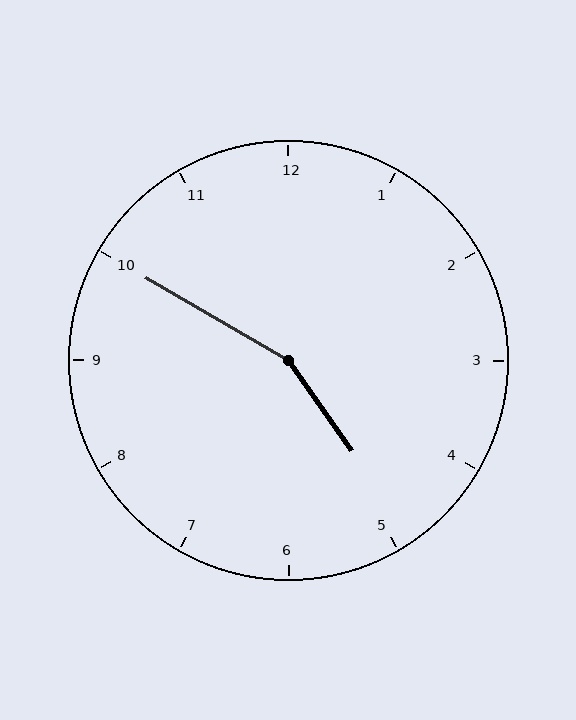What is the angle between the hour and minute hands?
Approximately 155 degrees.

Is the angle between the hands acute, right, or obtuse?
It is obtuse.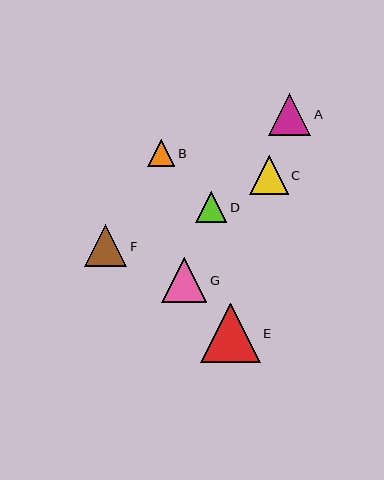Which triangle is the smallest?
Triangle B is the smallest with a size of approximately 27 pixels.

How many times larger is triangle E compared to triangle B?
Triangle E is approximately 2.2 times the size of triangle B.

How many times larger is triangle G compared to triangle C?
Triangle G is approximately 1.2 times the size of triangle C.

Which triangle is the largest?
Triangle E is the largest with a size of approximately 60 pixels.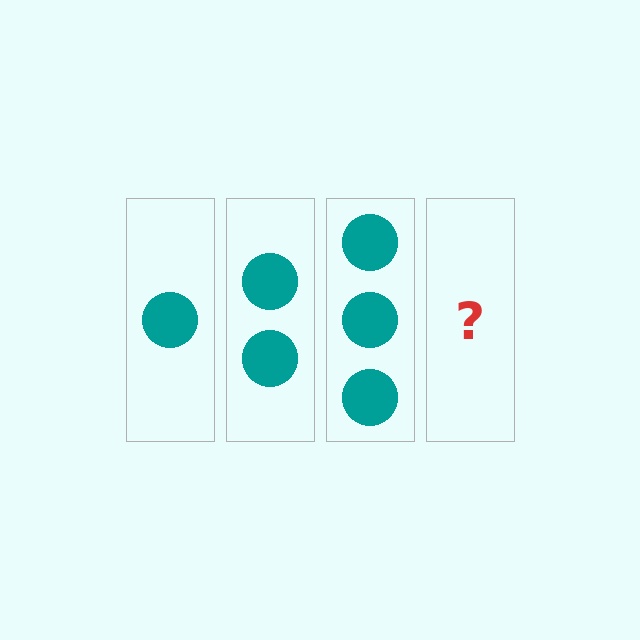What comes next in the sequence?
The next element should be 4 circles.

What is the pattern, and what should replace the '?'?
The pattern is that each step adds one more circle. The '?' should be 4 circles.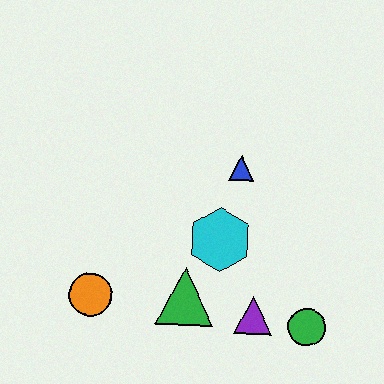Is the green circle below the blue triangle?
Yes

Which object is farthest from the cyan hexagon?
The orange circle is farthest from the cyan hexagon.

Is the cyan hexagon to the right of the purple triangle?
No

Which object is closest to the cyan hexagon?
The green triangle is closest to the cyan hexagon.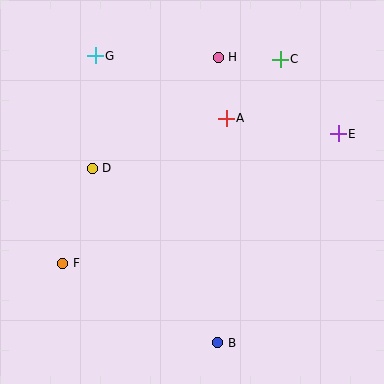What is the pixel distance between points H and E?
The distance between H and E is 142 pixels.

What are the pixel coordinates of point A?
Point A is at (226, 118).